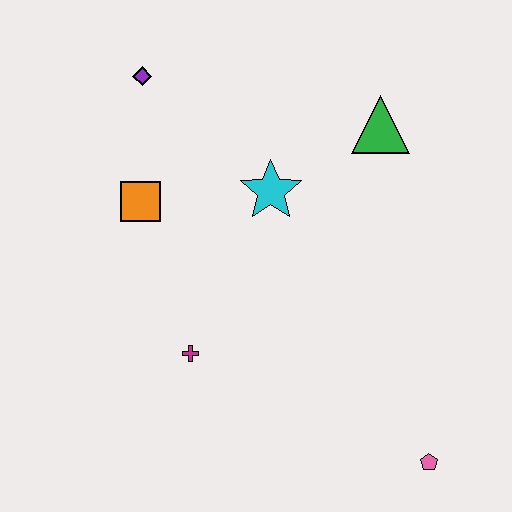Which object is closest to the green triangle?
The cyan star is closest to the green triangle.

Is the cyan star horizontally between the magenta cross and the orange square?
No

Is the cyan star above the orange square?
Yes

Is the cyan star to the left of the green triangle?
Yes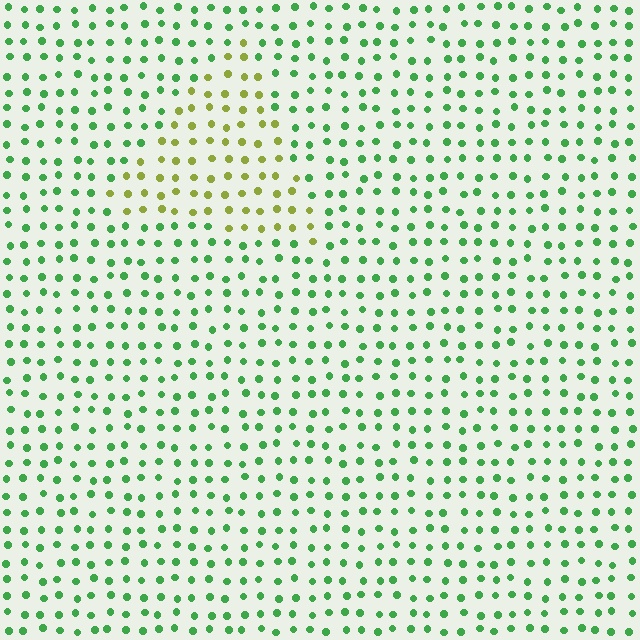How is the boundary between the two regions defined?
The boundary is defined purely by a slight shift in hue (about 53 degrees). Spacing, size, and orientation are identical on both sides.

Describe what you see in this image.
The image is filled with small green elements in a uniform arrangement. A triangle-shaped region is visible where the elements are tinted to a slightly different hue, forming a subtle color boundary.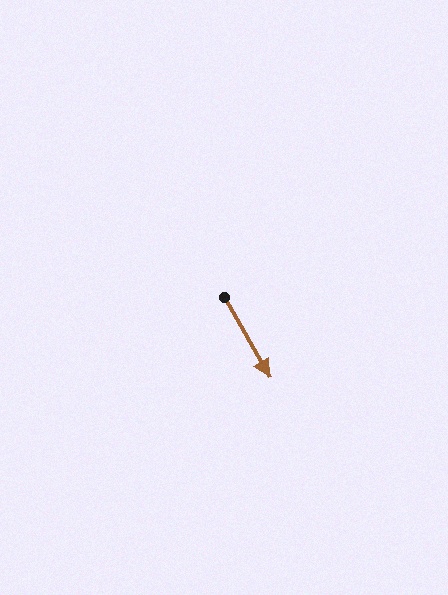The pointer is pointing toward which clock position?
Roughly 5 o'clock.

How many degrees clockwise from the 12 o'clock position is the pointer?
Approximately 150 degrees.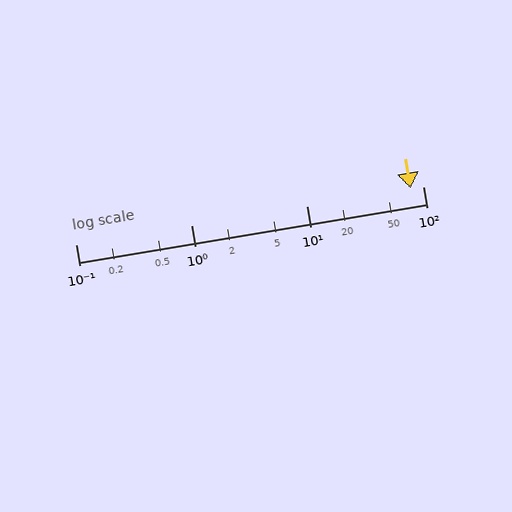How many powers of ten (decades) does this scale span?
The scale spans 3 decades, from 0.1 to 100.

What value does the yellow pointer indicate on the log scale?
The pointer indicates approximately 78.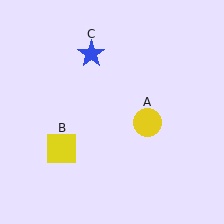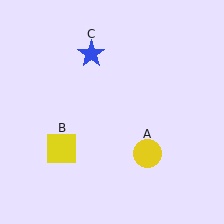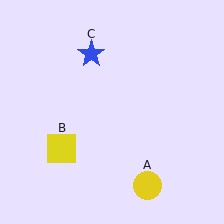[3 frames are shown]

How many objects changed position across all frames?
1 object changed position: yellow circle (object A).